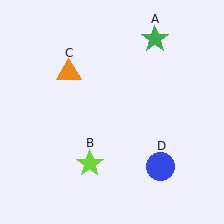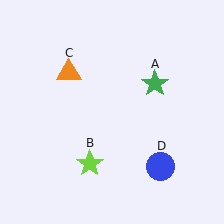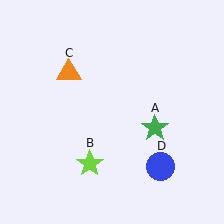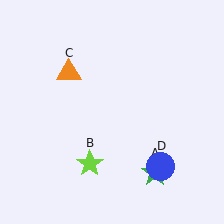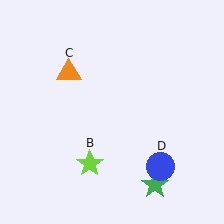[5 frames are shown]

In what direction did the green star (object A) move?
The green star (object A) moved down.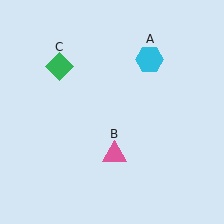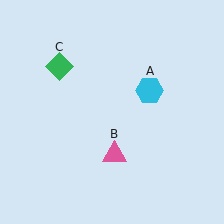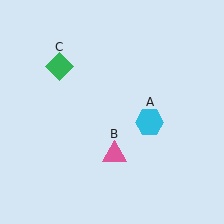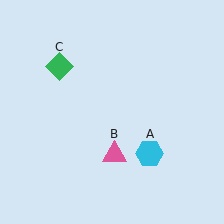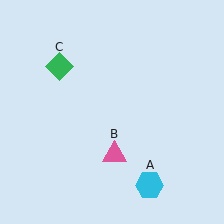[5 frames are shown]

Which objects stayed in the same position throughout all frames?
Pink triangle (object B) and green diamond (object C) remained stationary.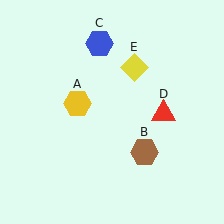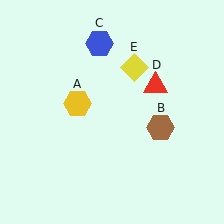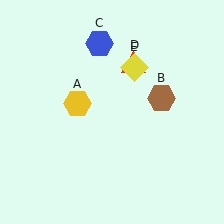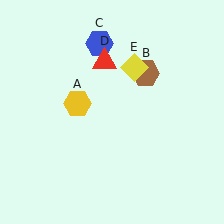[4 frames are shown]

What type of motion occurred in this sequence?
The brown hexagon (object B), red triangle (object D) rotated counterclockwise around the center of the scene.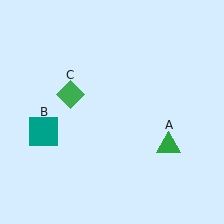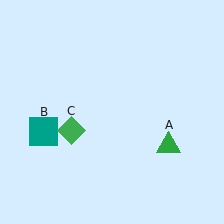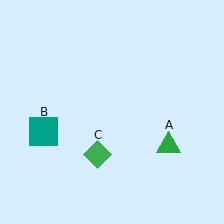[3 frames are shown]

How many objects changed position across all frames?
1 object changed position: green diamond (object C).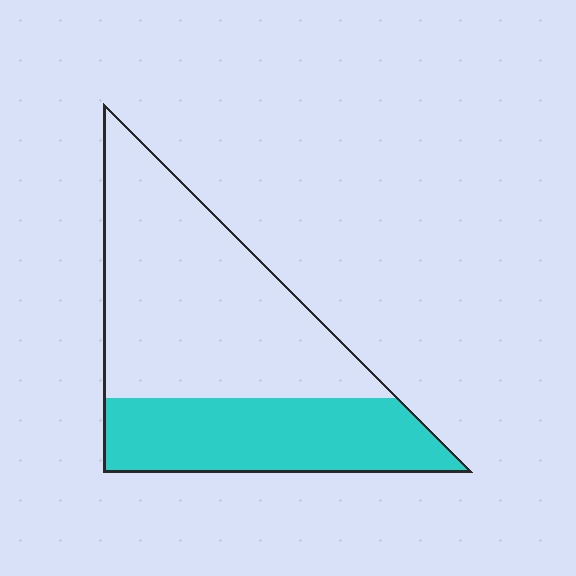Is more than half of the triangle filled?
No.